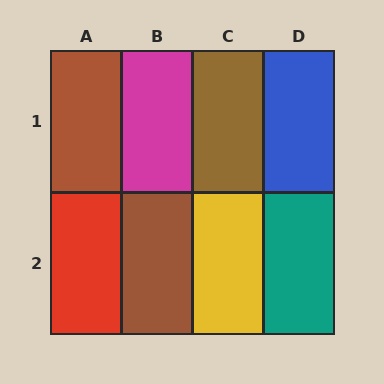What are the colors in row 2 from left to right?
Red, brown, yellow, teal.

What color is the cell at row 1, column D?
Blue.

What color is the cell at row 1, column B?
Magenta.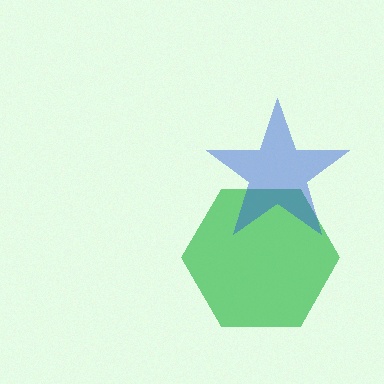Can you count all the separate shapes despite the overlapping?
Yes, there are 2 separate shapes.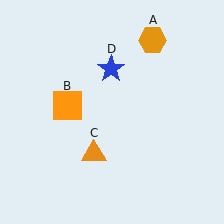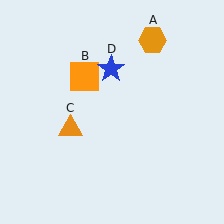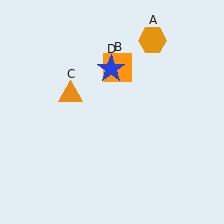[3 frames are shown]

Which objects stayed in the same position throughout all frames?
Orange hexagon (object A) and blue star (object D) remained stationary.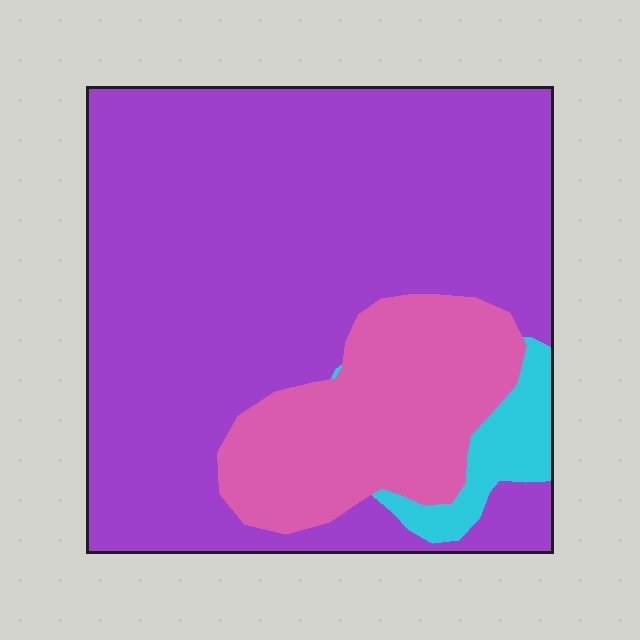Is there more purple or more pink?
Purple.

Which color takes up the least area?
Cyan, at roughly 5%.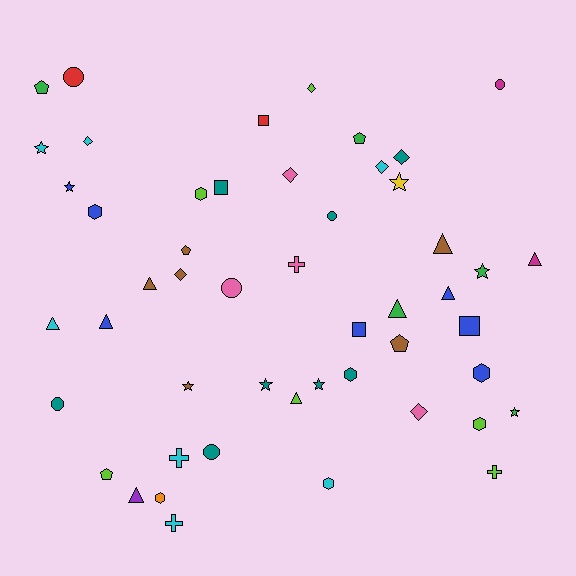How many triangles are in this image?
There are 9 triangles.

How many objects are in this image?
There are 50 objects.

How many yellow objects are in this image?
There is 1 yellow object.